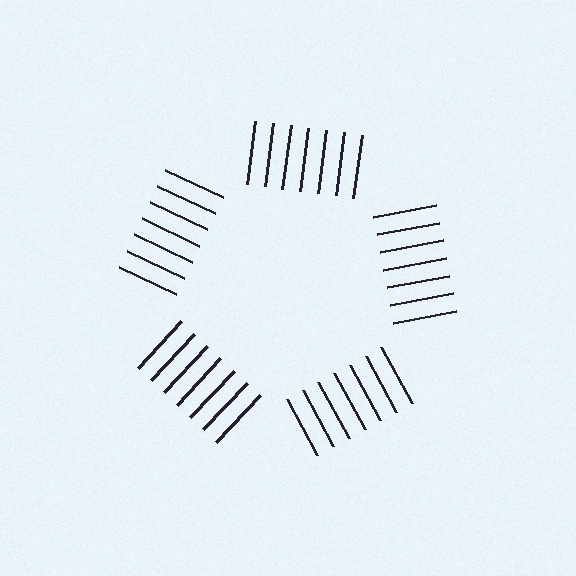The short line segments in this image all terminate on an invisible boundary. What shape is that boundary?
An illusory pentagon — the line segments terminate on its edges but no continuous stroke is drawn.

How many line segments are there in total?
35 — 7 along each of the 5 edges.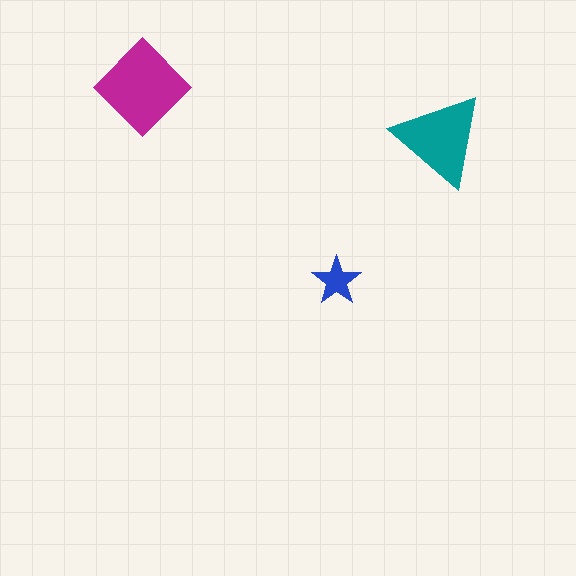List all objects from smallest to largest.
The blue star, the teal triangle, the magenta diamond.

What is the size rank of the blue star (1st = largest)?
3rd.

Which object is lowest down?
The blue star is bottommost.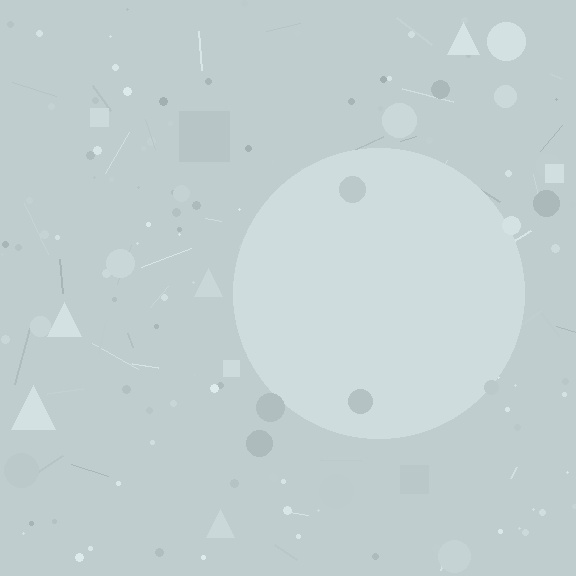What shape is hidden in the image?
A circle is hidden in the image.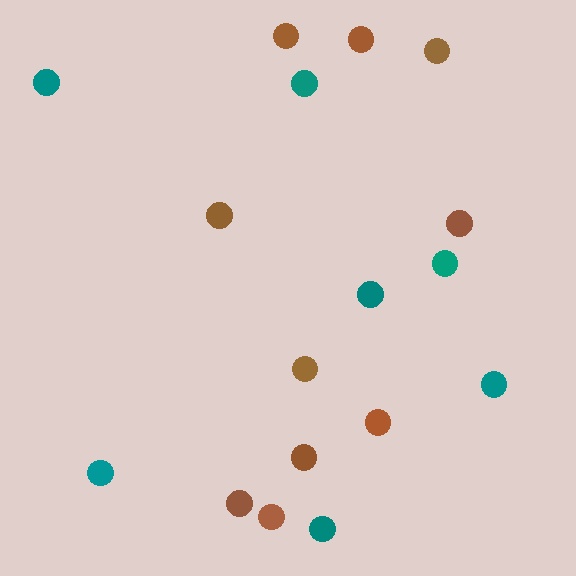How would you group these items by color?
There are 2 groups: one group of teal circles (7) and one group of brown circles (10).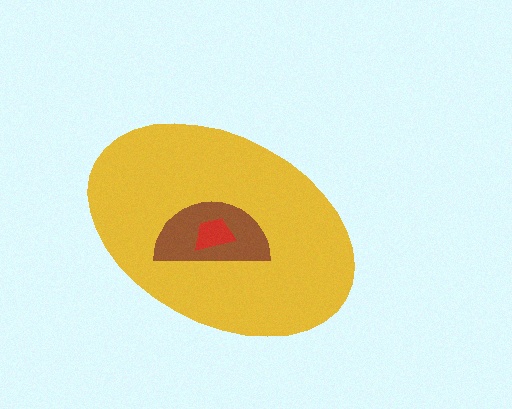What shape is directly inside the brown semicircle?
The red trapezoid.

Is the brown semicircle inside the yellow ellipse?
Yes.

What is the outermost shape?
The yellow ellipse.